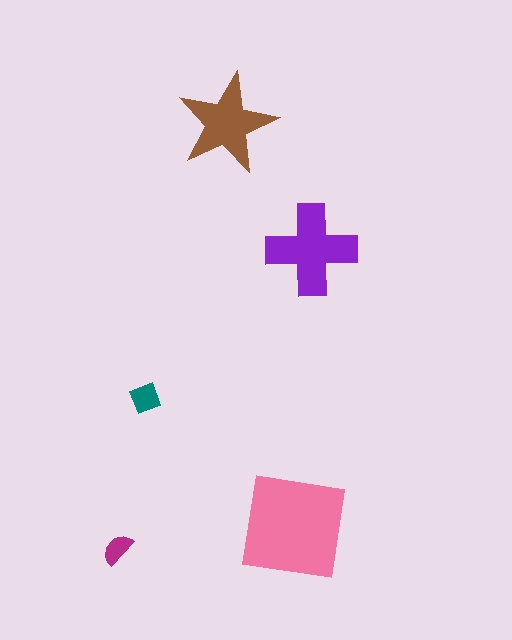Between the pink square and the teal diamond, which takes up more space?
The pink square.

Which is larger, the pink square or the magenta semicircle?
The pink square.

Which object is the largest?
The pink square.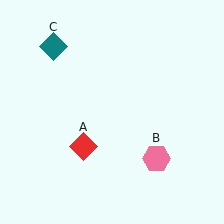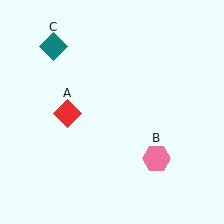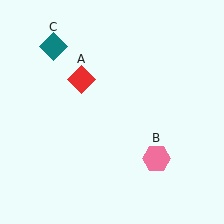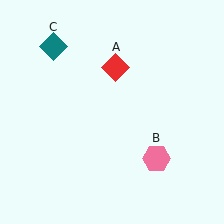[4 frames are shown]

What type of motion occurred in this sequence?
The red diamond (object A) rotated clockwise around the center of the scene.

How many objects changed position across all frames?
1 object changed position: red diamond (object A).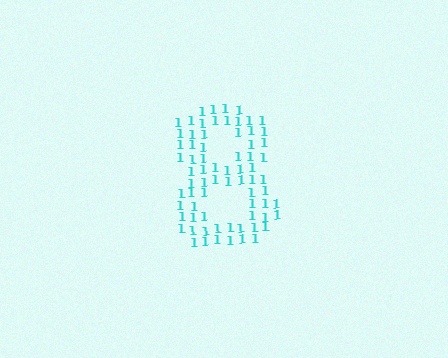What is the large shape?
The large shape is the digit 8.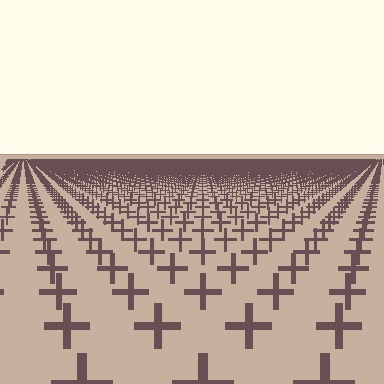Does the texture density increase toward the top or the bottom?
Density increases toward the top.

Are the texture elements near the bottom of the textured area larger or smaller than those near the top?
Larger. Near the bottom, elements are closer to the viewer and appear at a bigger on-screen size.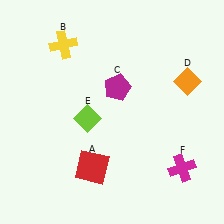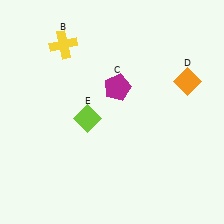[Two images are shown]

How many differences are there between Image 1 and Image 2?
There are 2 differences between the two images.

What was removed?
The red square (A), the magenta cross (F) were removed in Image 2.